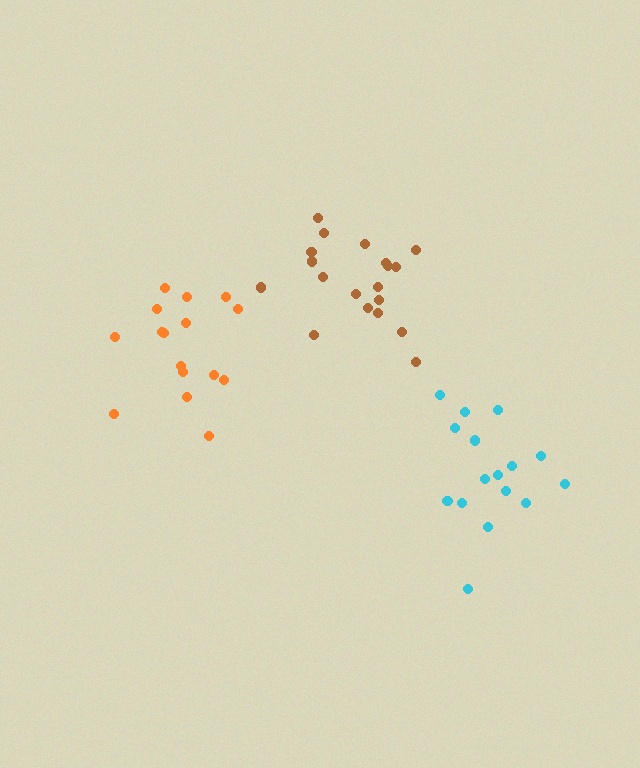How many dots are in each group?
Group 1: 16 dots, Group 2: 19 dots, Group 3: 16 dots (51 total).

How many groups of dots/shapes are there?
There are 3 groups.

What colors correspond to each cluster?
The clusters are colored: orange, brown, cyan.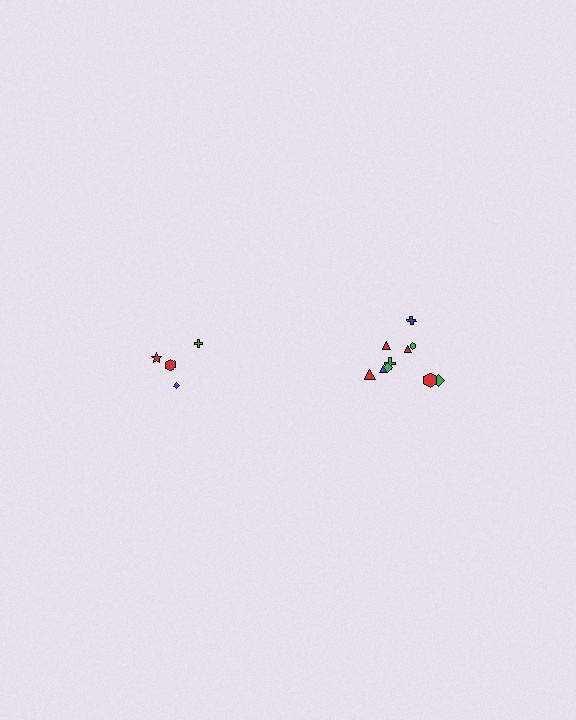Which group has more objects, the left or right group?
The right group.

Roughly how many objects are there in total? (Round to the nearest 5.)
Roughly 15 objects in total.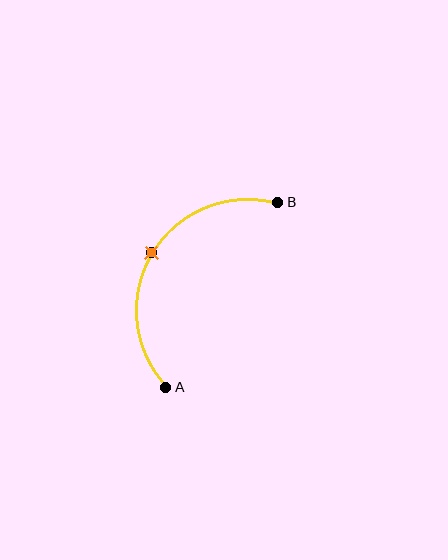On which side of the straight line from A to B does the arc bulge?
The arc bulges to the left of the straight line connecting A and B.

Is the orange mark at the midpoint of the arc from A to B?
Yes. The orange mark lies on the arc at equal arc-length from both A and B — it is the arc midpoint.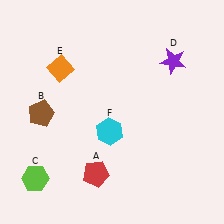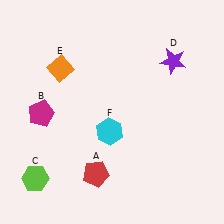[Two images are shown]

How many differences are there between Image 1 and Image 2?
There is 1 difference between the two images.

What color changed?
The pentagon (B) changed from brown in Image 1 to magenta in Image 2.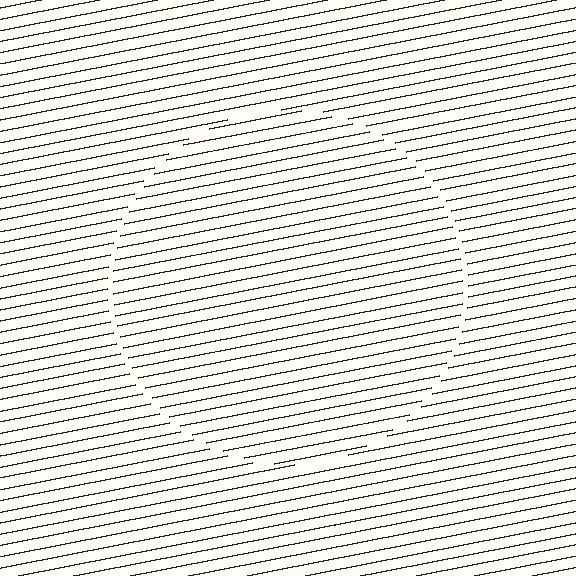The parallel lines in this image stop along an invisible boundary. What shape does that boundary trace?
An illusory circle. The interior of the shape contains the same grating, shifted by half a period — the contour is defined by the phase discontinuity where line-ends from the inner and outer gratings abut.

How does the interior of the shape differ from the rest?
The interior of the shape contains the same grating, shifted by half a period — the contour is defined by the phase discontinuity where line-ends from the inner and outer gratings abut.